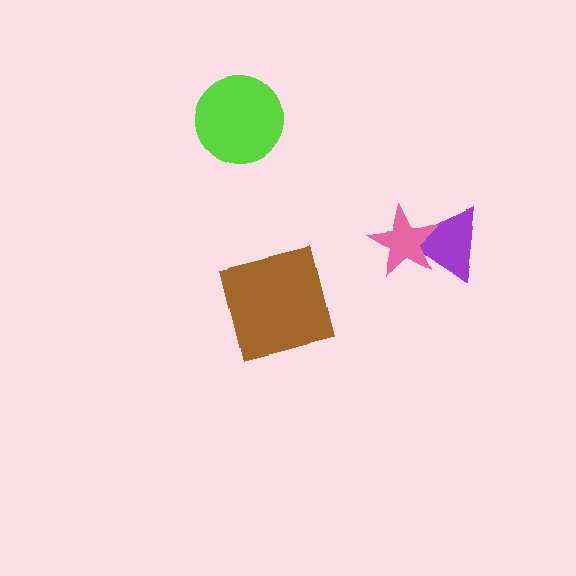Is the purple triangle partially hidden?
Yes, it is partially covered by another shape.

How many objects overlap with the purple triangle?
1 object overlaps with the purple triangle.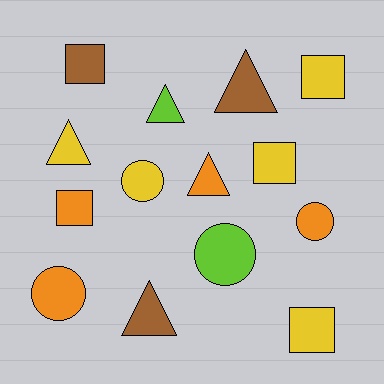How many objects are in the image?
There are 14 objects.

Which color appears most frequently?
Yellow, with 5 objects.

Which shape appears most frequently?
Square, with 5 objects.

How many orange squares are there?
There is 1 orange square.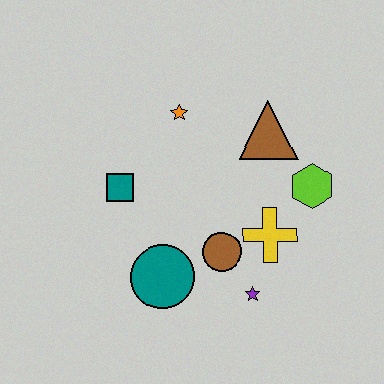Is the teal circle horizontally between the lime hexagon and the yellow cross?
No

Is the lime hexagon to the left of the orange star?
No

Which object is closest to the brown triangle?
The lime hexagon is closest to the brown triangle.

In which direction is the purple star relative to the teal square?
The purple star is to the right of the teal square.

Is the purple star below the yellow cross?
Yes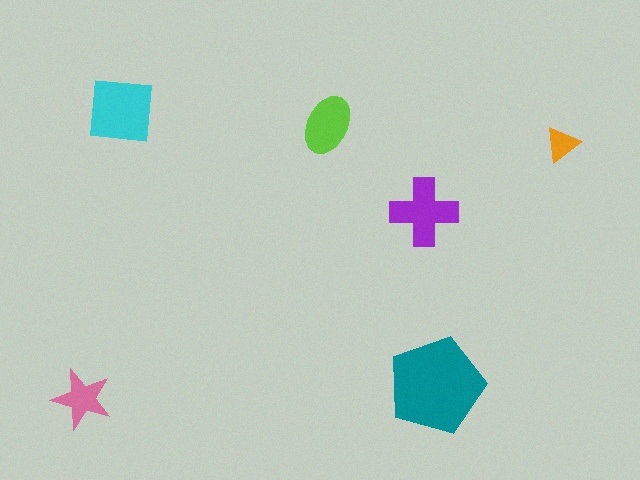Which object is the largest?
The teal pentagon.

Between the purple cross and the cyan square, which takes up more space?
The cyan square.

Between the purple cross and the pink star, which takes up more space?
The purple cross.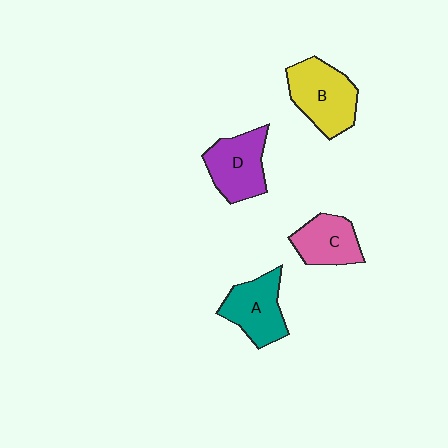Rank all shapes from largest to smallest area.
From largest to smallest: B (yellow), D (purple), A (teal), C (pink).